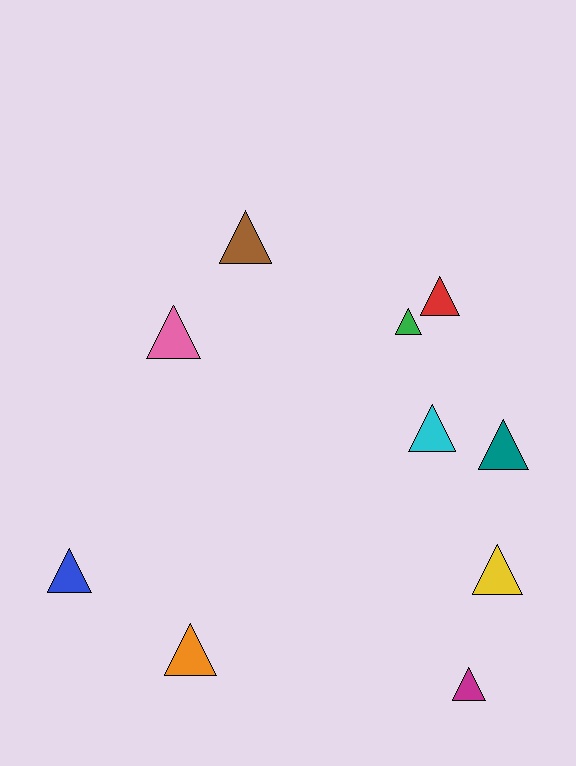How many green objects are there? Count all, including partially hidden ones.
There is 1 green object.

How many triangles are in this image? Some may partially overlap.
There are 10 triangles.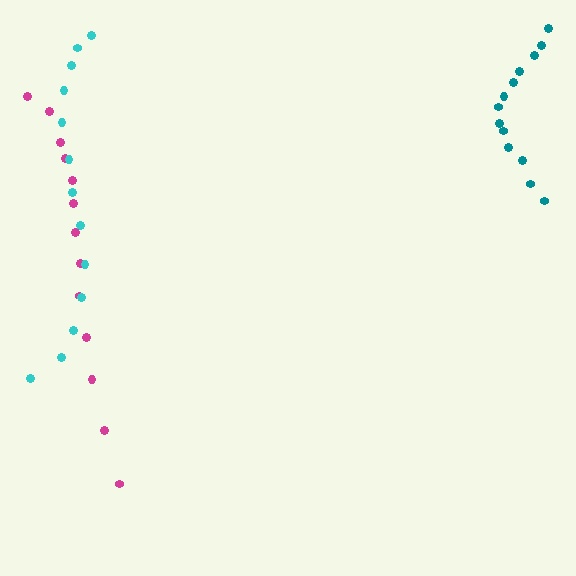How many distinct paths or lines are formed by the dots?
There are 3 distinct paths.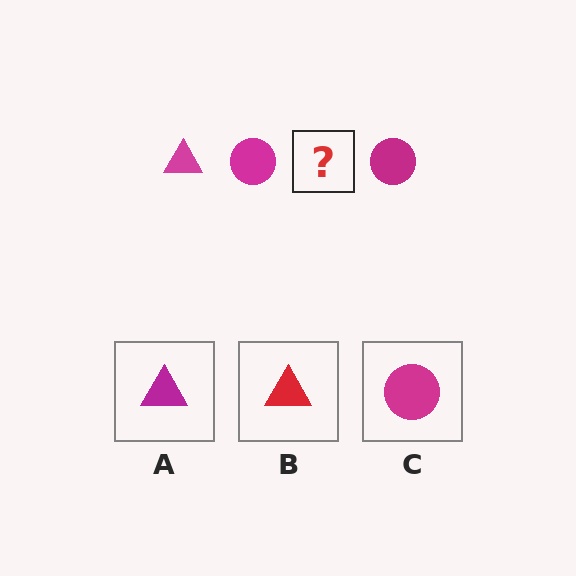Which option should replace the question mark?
Option A.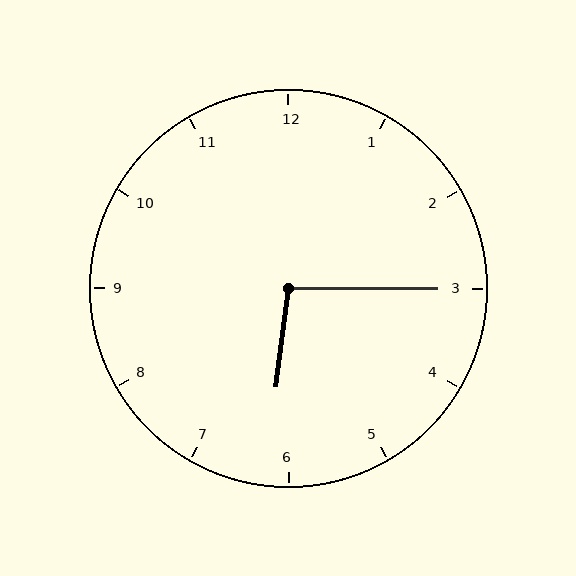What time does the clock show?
6:15.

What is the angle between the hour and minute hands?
Approximately 98 degrees.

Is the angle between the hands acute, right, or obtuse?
It is obtuse.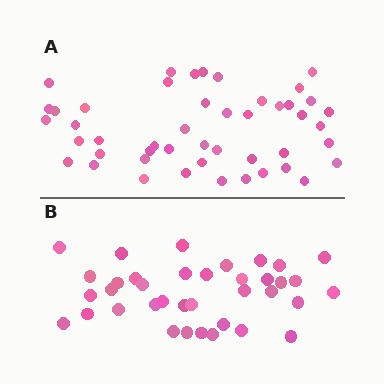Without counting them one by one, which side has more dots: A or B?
Region A (the top region) has more dots.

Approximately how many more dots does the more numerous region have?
Region A has roughly 10 or so more dots than region B.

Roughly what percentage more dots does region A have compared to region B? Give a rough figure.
About 25% more.